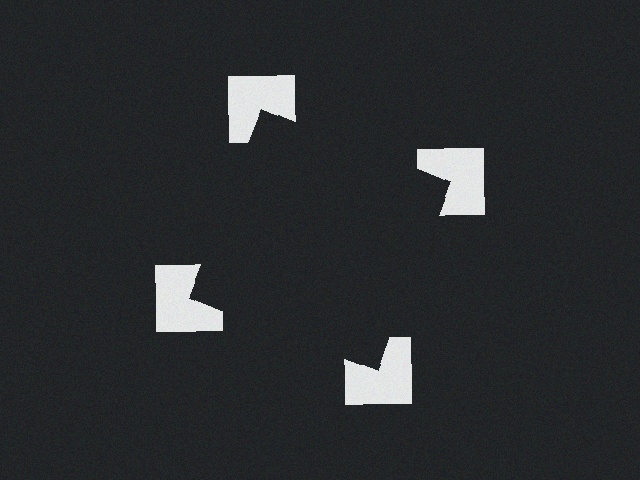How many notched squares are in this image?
There are 4 — one at each vertex of the illusory square.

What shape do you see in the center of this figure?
An illusory square — its edges are inferred from the aligned wedge cuts in the notched squares, not physically drawn.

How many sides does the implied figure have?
4 sides.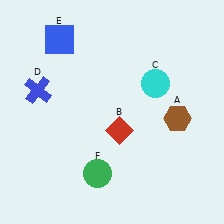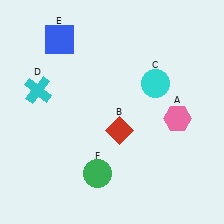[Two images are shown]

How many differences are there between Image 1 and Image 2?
There are 2 differences between the two images.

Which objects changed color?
A changed from brown to pink. D changed from blue to cyan.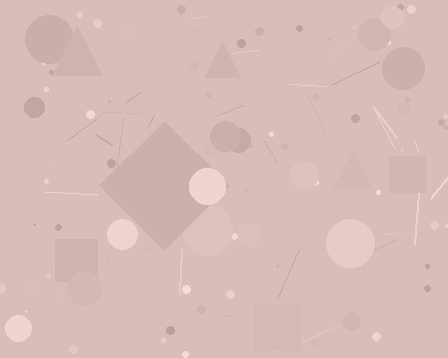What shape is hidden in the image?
A diamond is hidden in the image.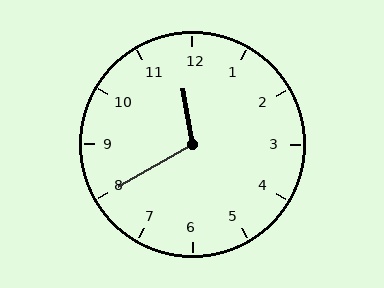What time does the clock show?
11:40.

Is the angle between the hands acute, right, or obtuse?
It is obtuse.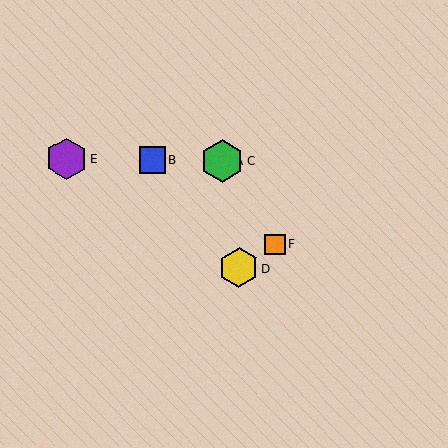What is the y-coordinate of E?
Object E is at y≈159.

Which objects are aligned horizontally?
Objects A, B, C, E are aligned horizontally.